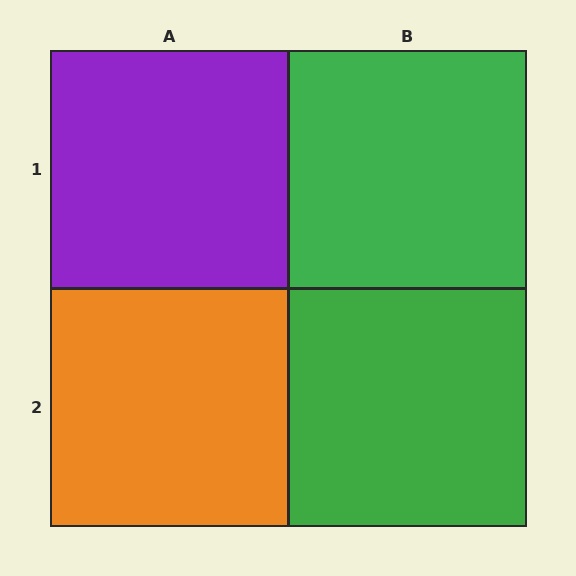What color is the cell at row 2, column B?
Green.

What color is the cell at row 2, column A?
Orange.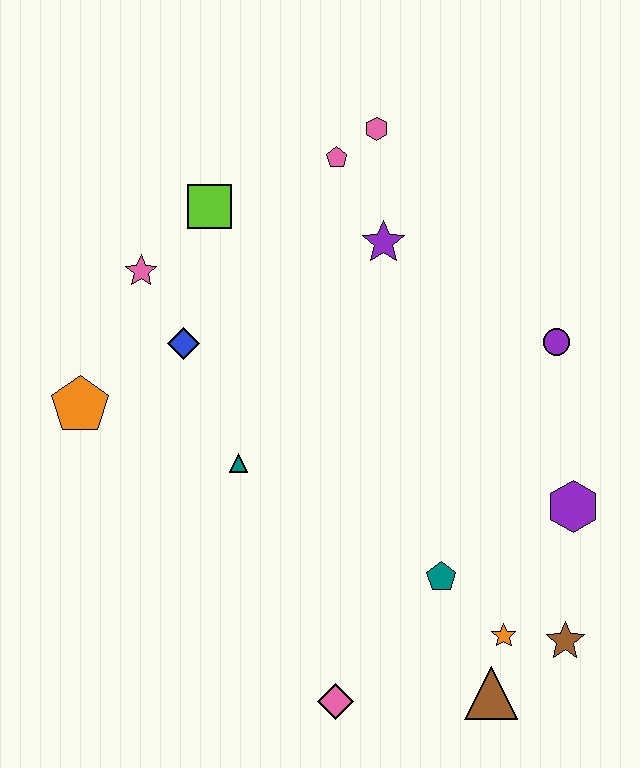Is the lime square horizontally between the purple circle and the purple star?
No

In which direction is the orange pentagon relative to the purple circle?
The orange pentagon is to the left of the purple circle.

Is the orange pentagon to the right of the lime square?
No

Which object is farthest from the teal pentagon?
The pink hexagon is farthest from the teal pentagon.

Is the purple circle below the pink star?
Yes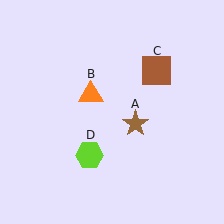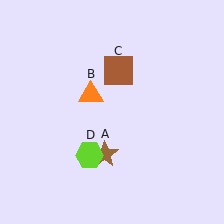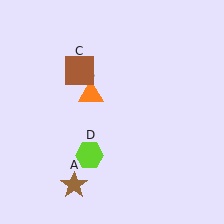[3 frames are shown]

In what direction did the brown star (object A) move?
The brown star (object A) moved down and to the left.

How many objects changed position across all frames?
2 objects changed position: brown star (object A), brown square (object C).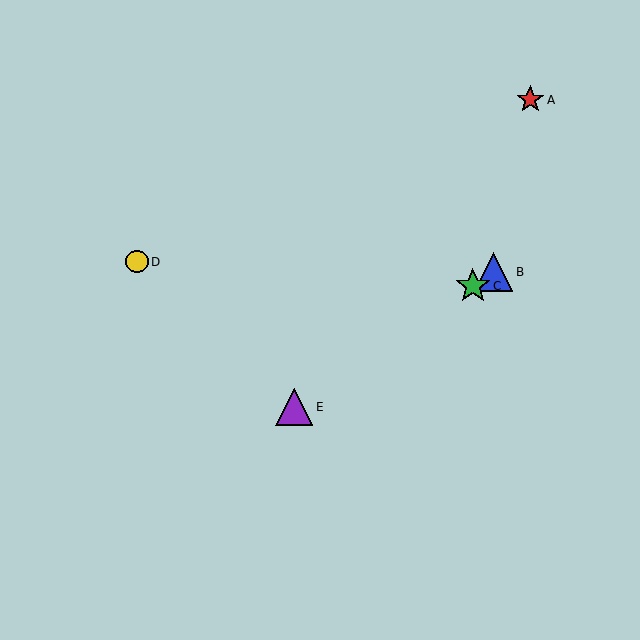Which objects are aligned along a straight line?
Objects B, C, E are aligned along a straight line.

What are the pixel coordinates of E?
Object E is at (294, 407).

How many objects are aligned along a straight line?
3 objects (B, C, E) are aligned along a straight line.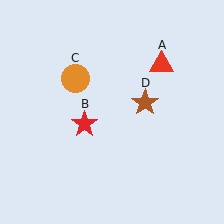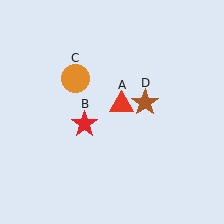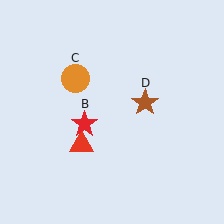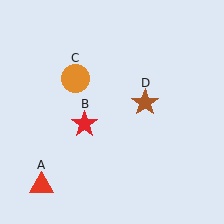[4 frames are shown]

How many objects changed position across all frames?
1 object changed position: red triangle (object A).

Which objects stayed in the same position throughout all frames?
Red star (object B) and orange circle (object C) and brown star (object D) remained stationary.